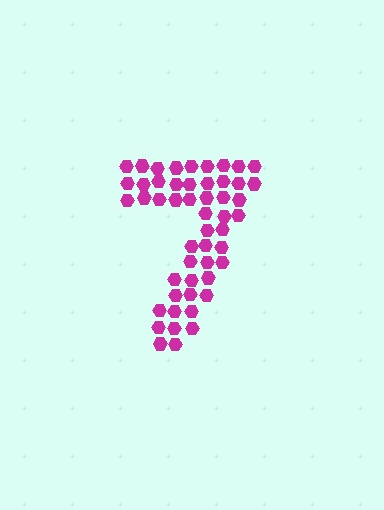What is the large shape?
The large shape is the digit 7.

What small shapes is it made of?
It is made of small hexagons.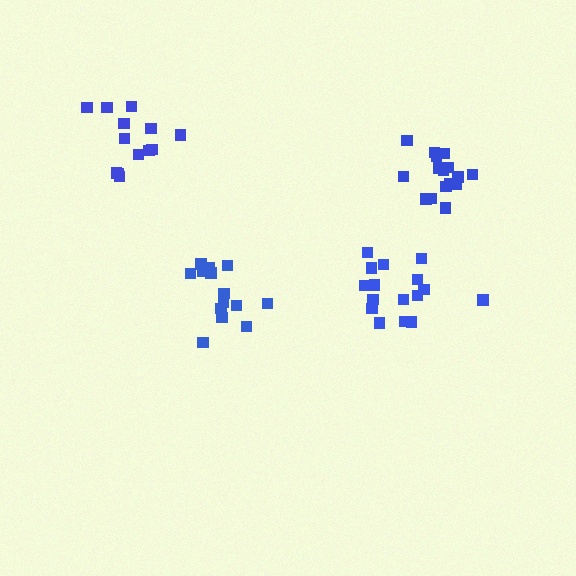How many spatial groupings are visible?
There are 4 spatial groupings.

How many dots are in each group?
Group 1: 15 dots, Group 2: 16 dots, Group 3: 13 dots, Group 4: 16 dots (60 total).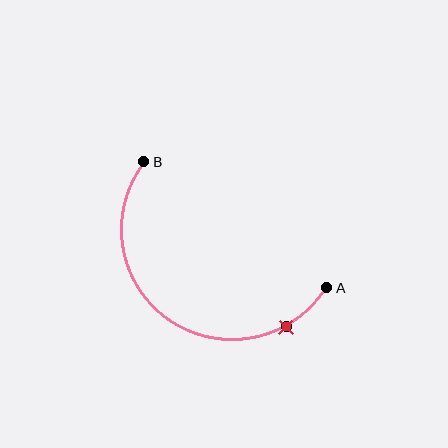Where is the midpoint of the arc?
The arc midpoint is the point on the curve farthest from the straight line joining A and B. It sits below and to the left of that line.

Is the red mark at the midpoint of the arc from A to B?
No. The red mark lies on the arc but is closer to endpoint A. The arc midpoint would be at the point on the curve equidistant along the arc from both A and B.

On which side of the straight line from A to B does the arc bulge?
The arc bulges below and to the left of the straight line connecting A and B.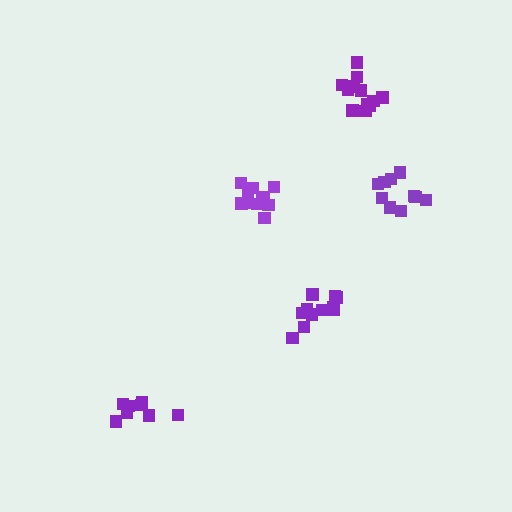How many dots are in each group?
Group 1: 11 dots, Group 2: 14 dots, Group 3: 10 dots, Group 4: 8 dots, Group 5: 11 dots (54 total).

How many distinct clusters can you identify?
There are 5 distinct clusters.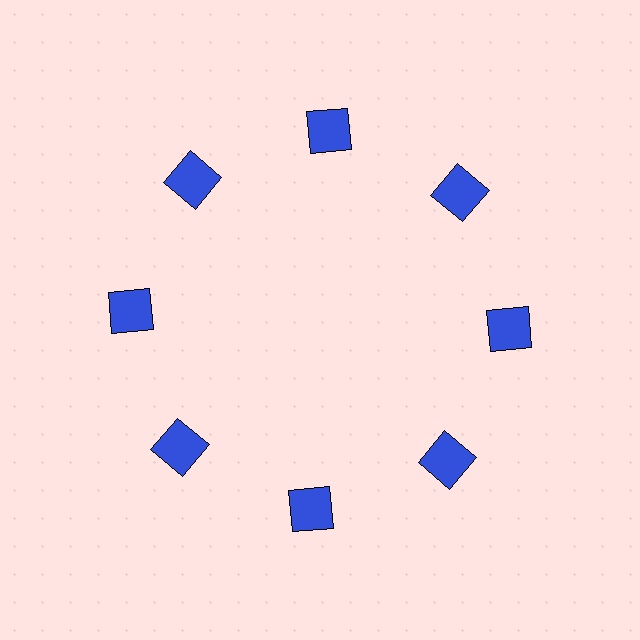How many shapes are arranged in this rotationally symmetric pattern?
There are 8 shapes, arranged in 8 groups of 1.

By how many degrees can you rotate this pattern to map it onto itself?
The pattern maps onto itself every 45 degrees of rotation.